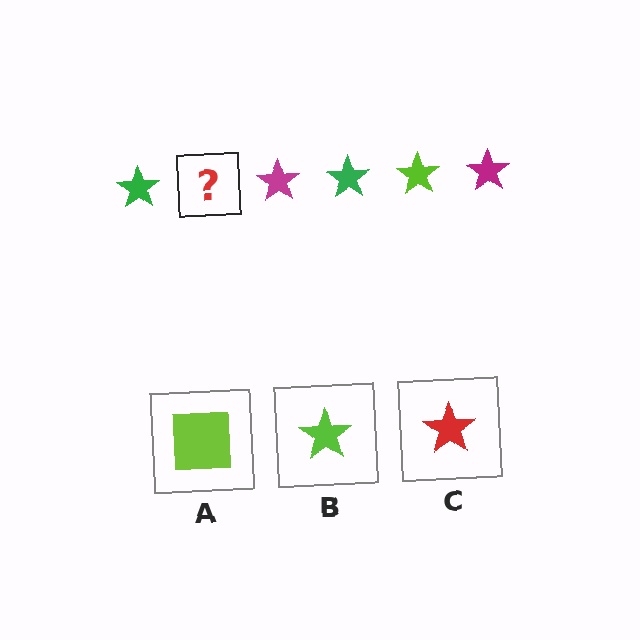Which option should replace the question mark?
Option B.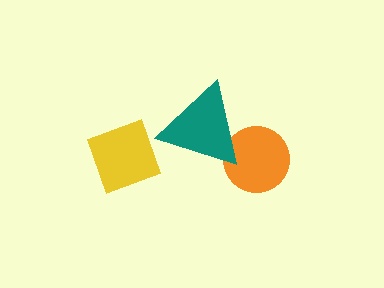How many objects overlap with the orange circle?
1 object overlaps with the orange circle.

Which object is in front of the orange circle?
The teal triangle is in front of the orange circle.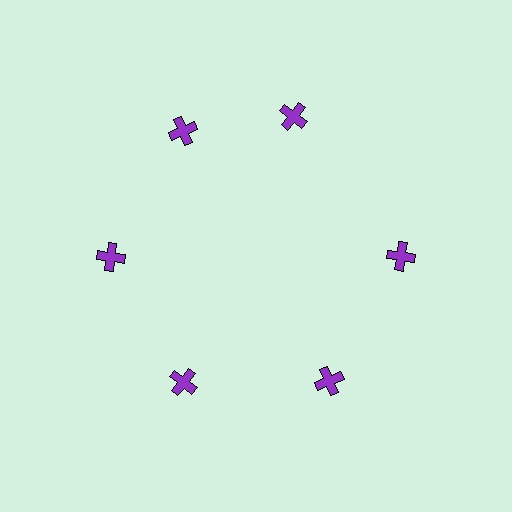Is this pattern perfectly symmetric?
No. The 6 purple crosses are arranged in a ring, but one element near the 1 o'clock position is rotated out of alignment along the ring, breaking the 6-fold rotational symmetry.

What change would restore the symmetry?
The symmetry would be restored by rotating it back into even spacing with its neighbors so that all 6 crosses sit at equal angles and equal distance from the center.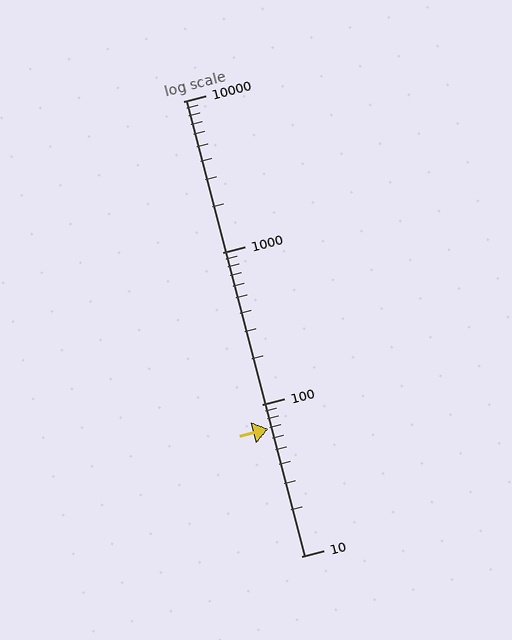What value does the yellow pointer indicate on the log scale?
The pointer indicates approximately 69.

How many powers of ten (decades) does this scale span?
The scale spans 3 decades, from 10 to 10000.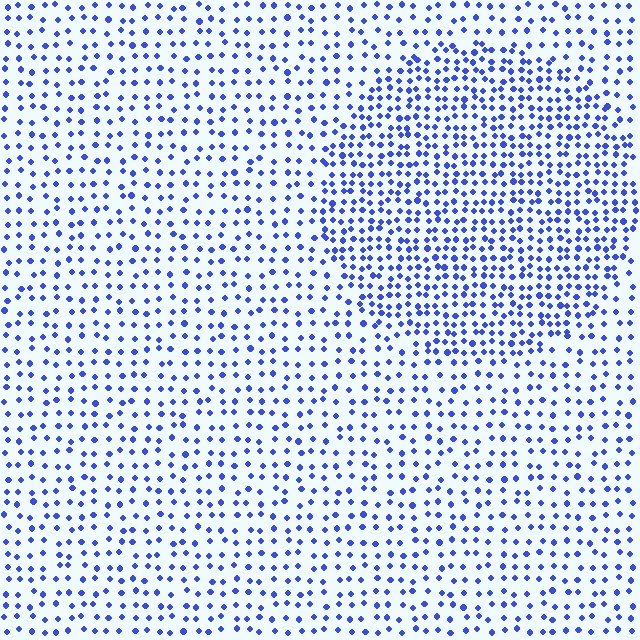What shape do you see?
I see a circle.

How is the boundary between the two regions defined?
The boundary is defined by a change in element density (approximately 1.8x ratio). All elements are the same color, size, and shape.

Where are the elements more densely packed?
The elements are more densely packed inside the circle boundary.